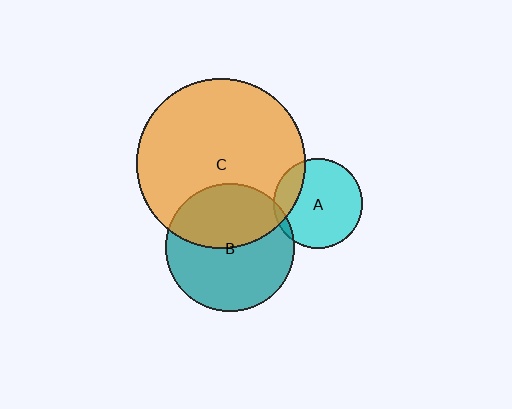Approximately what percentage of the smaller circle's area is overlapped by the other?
Approximately 40%.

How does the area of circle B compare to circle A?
Approximately 2.1 times.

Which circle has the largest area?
Circle C (orange).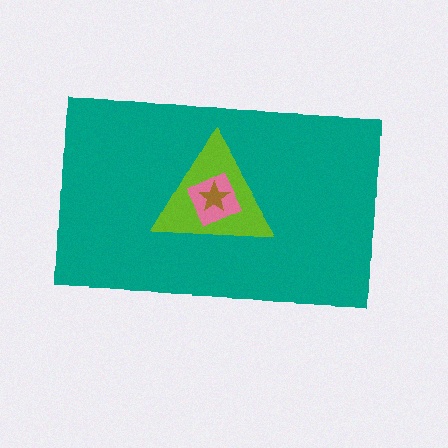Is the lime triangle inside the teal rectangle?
Yes.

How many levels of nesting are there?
4.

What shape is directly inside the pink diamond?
The brown star.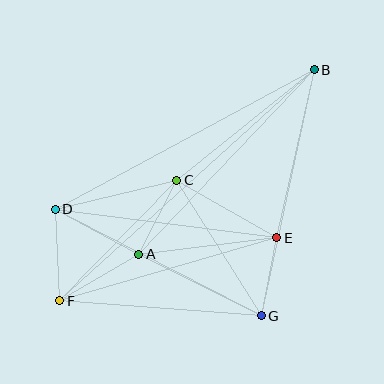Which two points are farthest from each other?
Points B and F are farthest from each other.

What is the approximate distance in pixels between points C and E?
The distance between C and E is approximately 115 pixels.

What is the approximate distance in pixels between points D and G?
The distance between D and G is approximately 232 pixels.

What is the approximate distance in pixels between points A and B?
The distance between A and B is approximately 255 pixels.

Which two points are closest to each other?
Points E and G are closest to each other.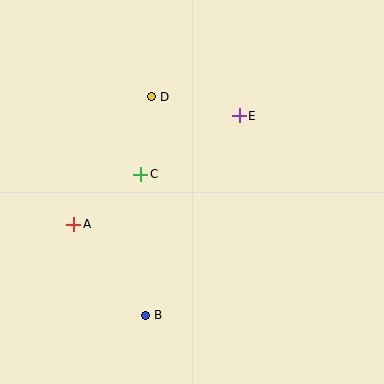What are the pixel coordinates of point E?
Point E is at (239, 116).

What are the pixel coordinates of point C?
Point C is at (141, 174).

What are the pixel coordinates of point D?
Point D is at (151, 97).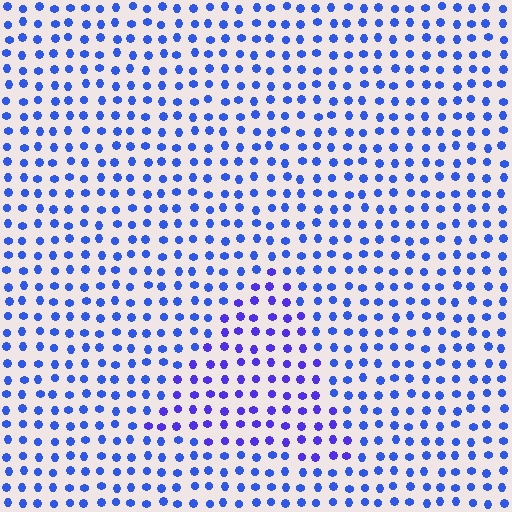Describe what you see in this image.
The image is filled with small blue elements in a uniform arrangement. A triangle-shaped region is visible where the elements are tinted to a slightly different hue, forming a subtle color boundary.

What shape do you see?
I see a triangle.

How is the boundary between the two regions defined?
The boundary is defined purely by a slight shift in hue (about 24 degrees). Spacing, size, and orientation are identical on both sides.